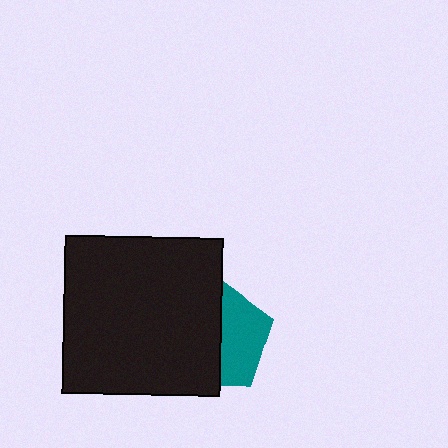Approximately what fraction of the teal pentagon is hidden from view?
Roughly 57% of the teal pentagon is hidden behind the black square.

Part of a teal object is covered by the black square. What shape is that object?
It is a pentagon.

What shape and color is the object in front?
The object in front is a black square.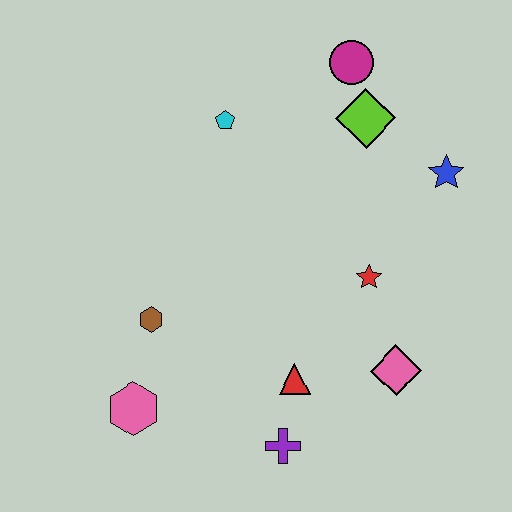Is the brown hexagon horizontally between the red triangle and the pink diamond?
No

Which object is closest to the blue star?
The lime diamond is closest to the blue star.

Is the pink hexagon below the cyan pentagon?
Yes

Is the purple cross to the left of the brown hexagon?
No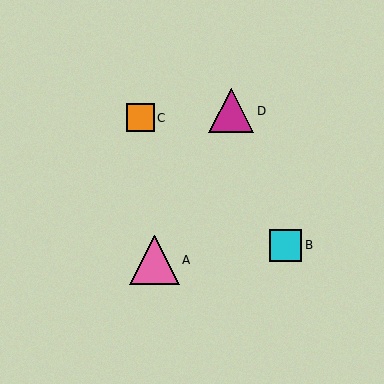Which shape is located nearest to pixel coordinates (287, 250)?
The cyan square (labeled B) at (286, 245) is nearest to that location.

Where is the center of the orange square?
The center of the orange square is at (140, 118).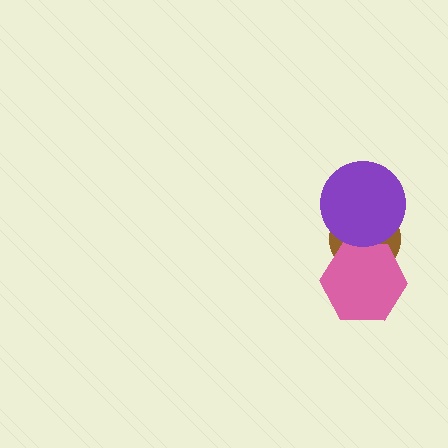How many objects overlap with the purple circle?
2 objects overlap with the purple circle.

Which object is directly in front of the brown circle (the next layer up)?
The pink hexagon is directly in front of the brown circle.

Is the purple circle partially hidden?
No, no other shape covers it.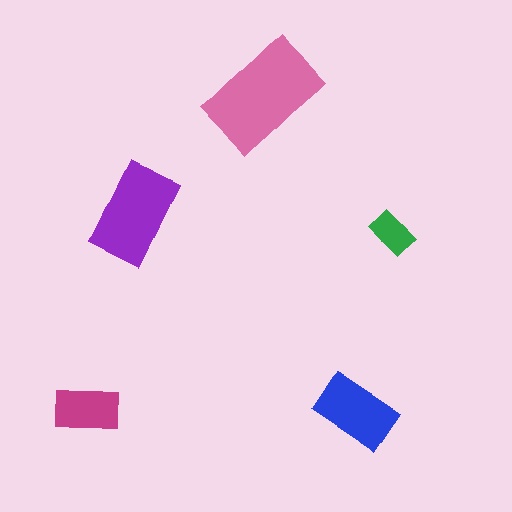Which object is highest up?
The pink rectangle is topmost.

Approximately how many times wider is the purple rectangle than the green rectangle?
About 2 times wider.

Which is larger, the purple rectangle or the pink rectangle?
The pink one.